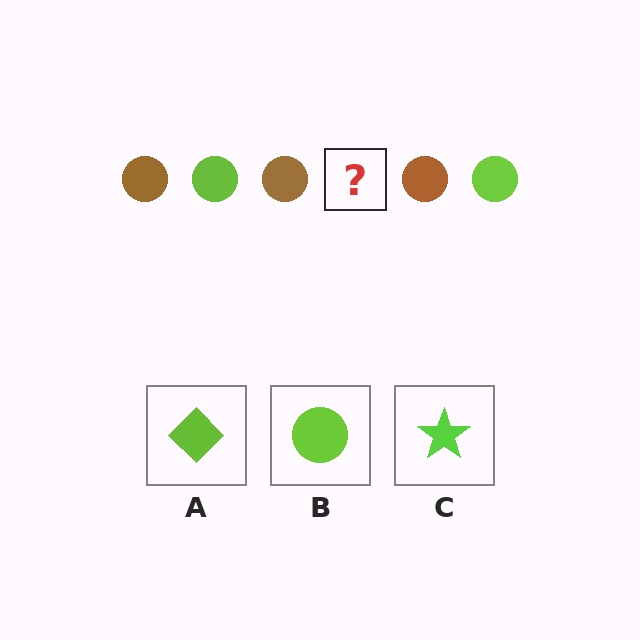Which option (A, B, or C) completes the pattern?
B.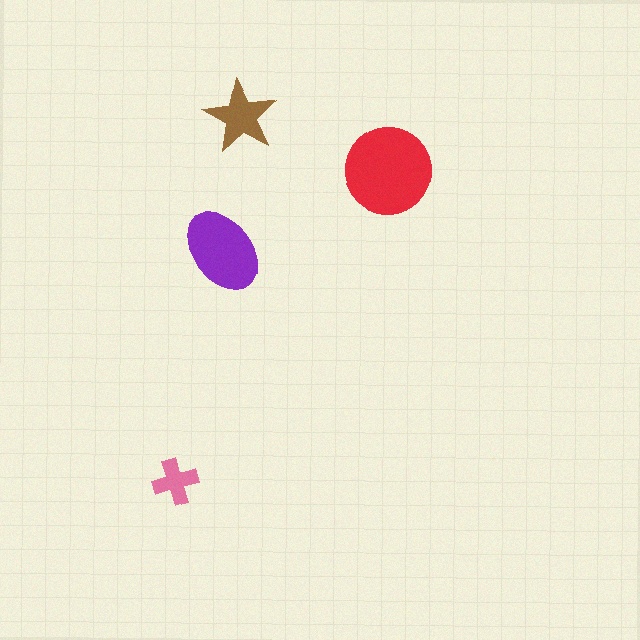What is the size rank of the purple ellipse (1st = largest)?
2nd.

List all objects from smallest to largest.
The pink cross, the brown star, the purple ellipse, the red circle.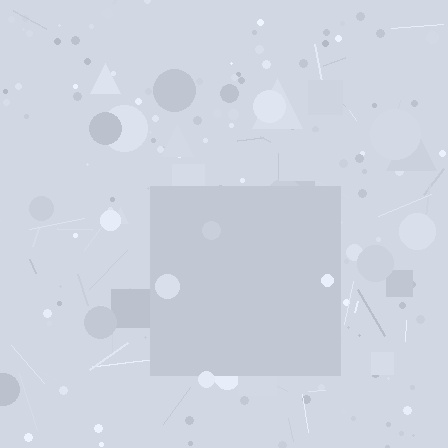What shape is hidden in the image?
A square is hidden in the image.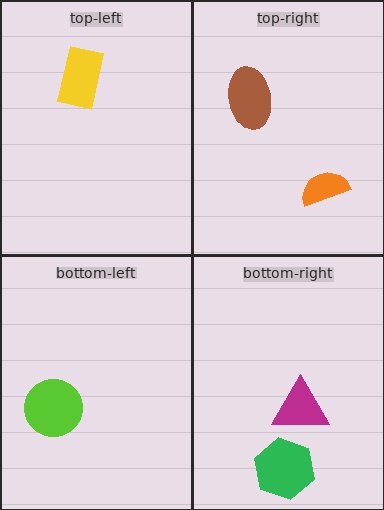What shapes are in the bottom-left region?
The lime circle.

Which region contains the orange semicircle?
The top-right region.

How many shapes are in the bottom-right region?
2.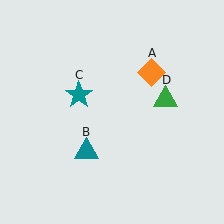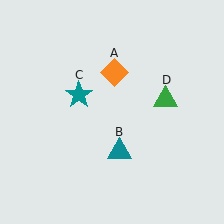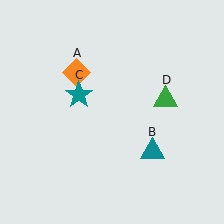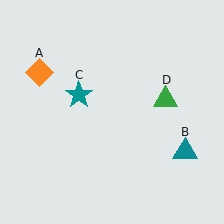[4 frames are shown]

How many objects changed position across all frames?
2 objects changed position: orange diamond (object A), teal triangle (object B).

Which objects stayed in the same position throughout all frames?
Teal star (object C) and green triangle (object D) remained stationary.